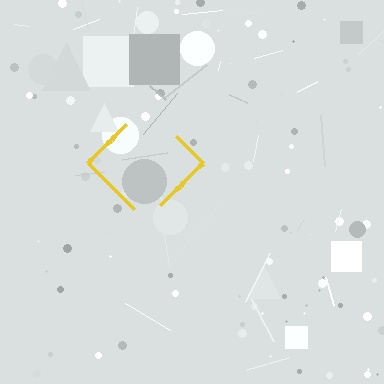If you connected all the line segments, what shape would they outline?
They would outline a diamond.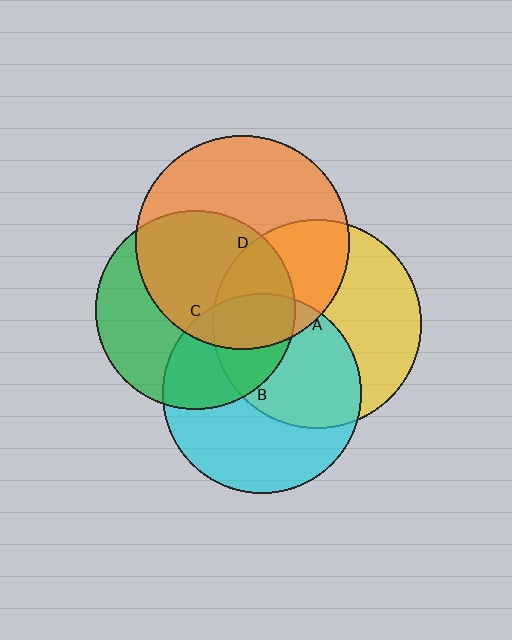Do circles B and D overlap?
Yes.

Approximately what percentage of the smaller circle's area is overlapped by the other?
Approximately 15%.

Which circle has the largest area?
Circle D (orange).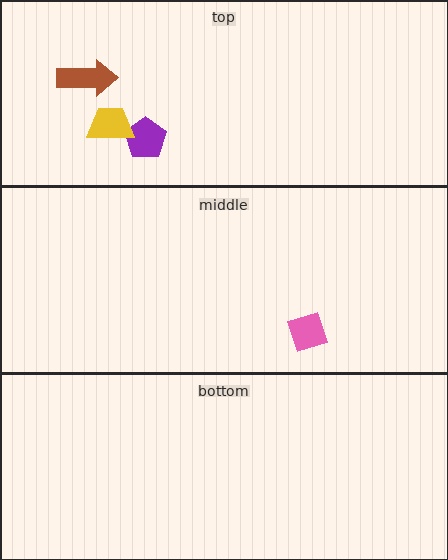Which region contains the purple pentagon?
The top region.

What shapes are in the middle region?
The pink diamond.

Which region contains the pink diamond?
The middle region.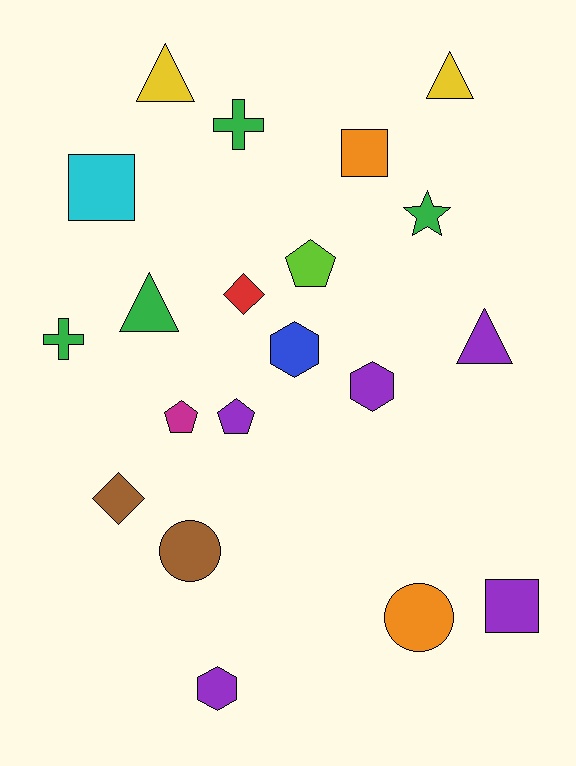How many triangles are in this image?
There are 4 triangles.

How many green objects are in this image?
There are 4 green objects.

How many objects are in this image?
There are 20 objects.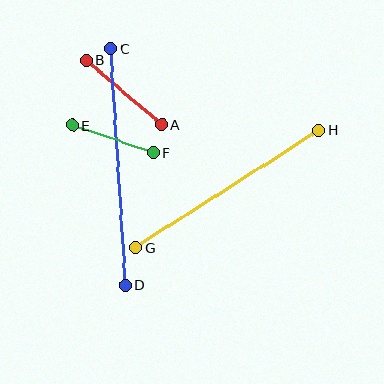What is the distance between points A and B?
The distance is approximately 99 pixels.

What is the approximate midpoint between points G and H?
The midpoint is at approximately (227, 189) pixels.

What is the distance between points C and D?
The distance is approximately 237 pixels.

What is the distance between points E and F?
The distance is approximately 85 pixels.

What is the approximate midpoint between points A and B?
The midpoint is at approximately (124, 92) pixels.